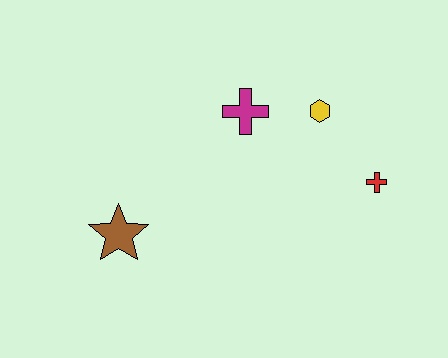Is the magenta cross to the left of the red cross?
Yes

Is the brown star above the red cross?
No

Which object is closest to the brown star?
The magenta cross is closest to the brown star.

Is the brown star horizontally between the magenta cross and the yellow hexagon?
No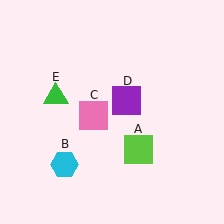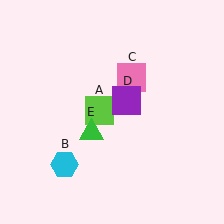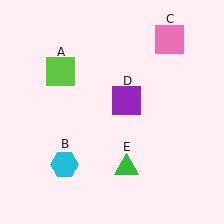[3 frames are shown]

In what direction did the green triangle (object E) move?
The green triangle (object E) moved down and to the right.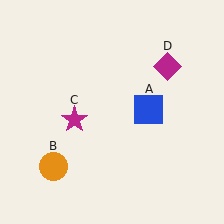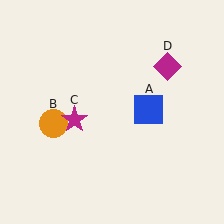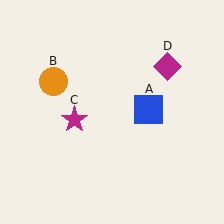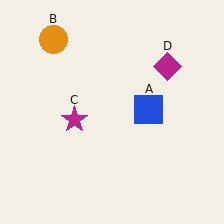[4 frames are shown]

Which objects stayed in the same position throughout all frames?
Blue square (object A) and magenta star (object C) and magenta diamond (object D) remained stationary.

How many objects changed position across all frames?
1 object changed position: orange circle (object B).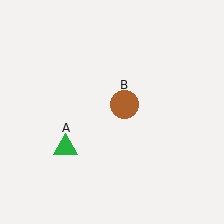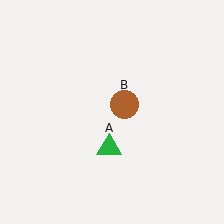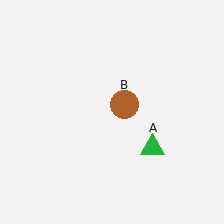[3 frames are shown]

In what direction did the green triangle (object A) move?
The green triangle (object A) moved right.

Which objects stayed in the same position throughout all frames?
Brown circle (object B) remained stationary.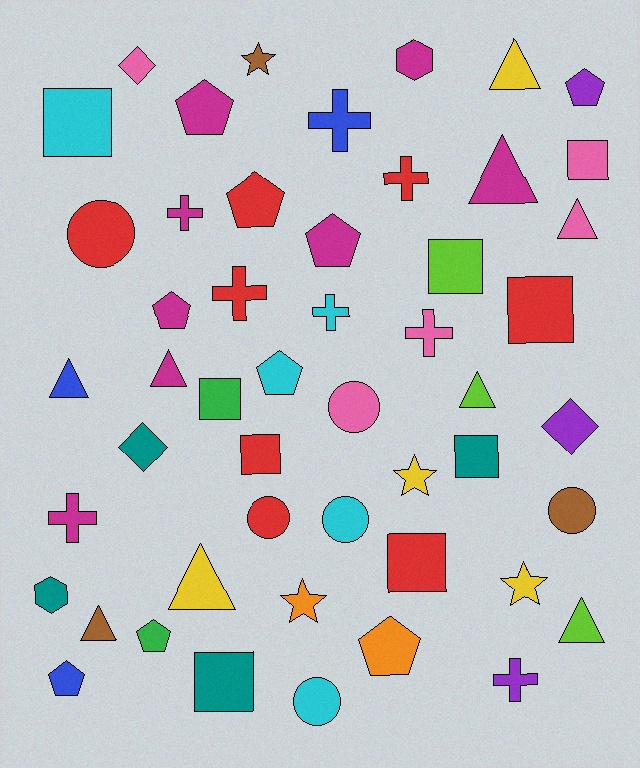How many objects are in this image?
There are 50 objects.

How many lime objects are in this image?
There are 3 lime objects.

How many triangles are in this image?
There are 9 triangles.